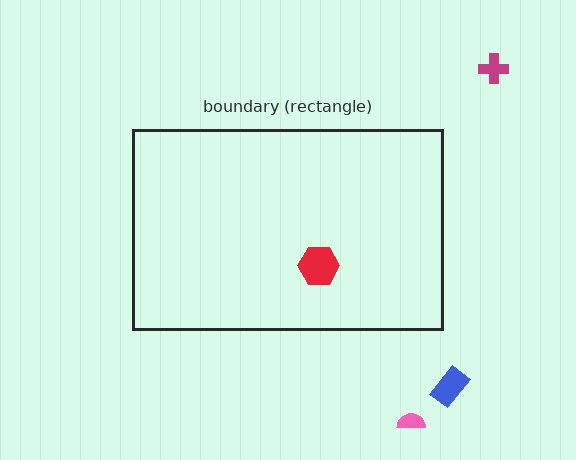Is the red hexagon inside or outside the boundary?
Inside.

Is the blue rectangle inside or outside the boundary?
Outside.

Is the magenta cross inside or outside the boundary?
Outside.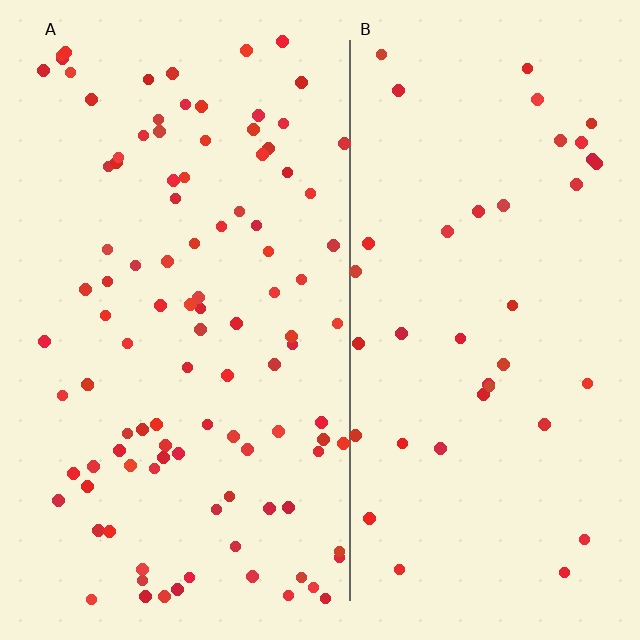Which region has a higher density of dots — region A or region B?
A (the left).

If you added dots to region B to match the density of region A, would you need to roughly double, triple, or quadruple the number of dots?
Approximately triple.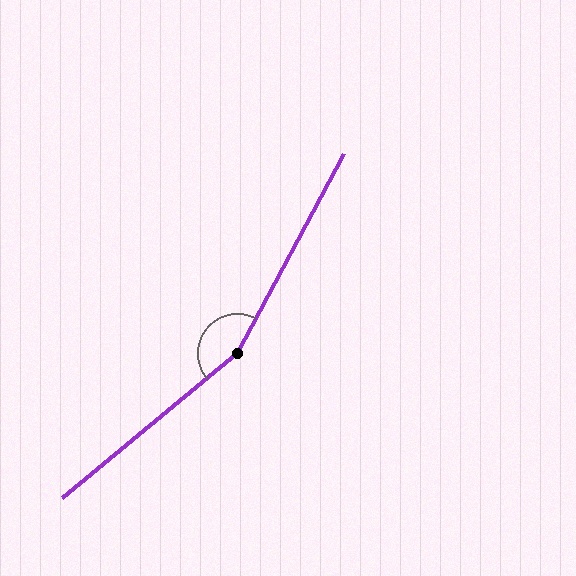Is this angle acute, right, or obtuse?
It is obtuse.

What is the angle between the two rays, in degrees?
Approximately 158 degrees.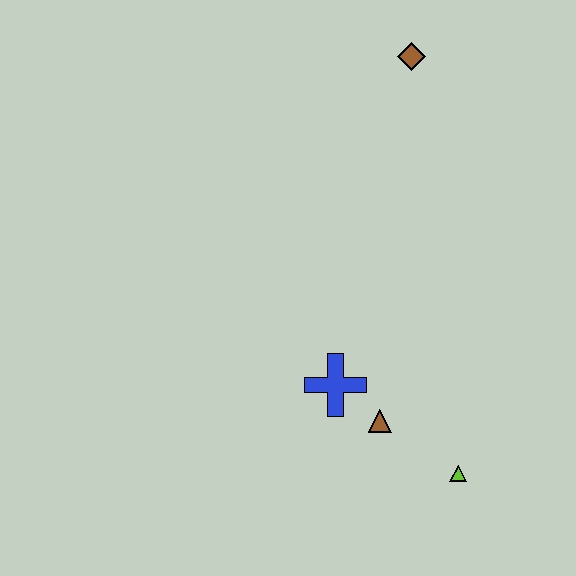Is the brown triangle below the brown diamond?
Yes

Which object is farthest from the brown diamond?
The lime triangle is farthest from the brown diamond.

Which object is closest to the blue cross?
The brown triangle is closest to the blue cross.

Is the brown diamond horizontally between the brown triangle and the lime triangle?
Yes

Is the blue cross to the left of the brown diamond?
Yes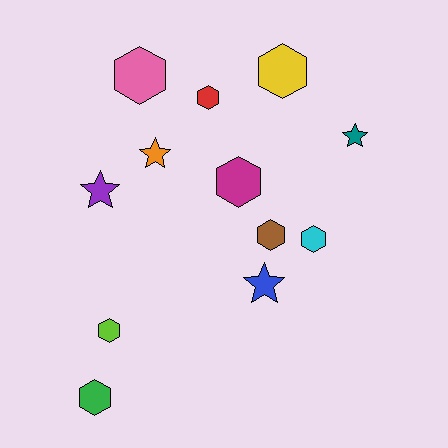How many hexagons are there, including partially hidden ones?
There are 8 hexagons.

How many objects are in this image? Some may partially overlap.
There are 12 objects.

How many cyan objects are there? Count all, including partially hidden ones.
There is 1 cyan object.